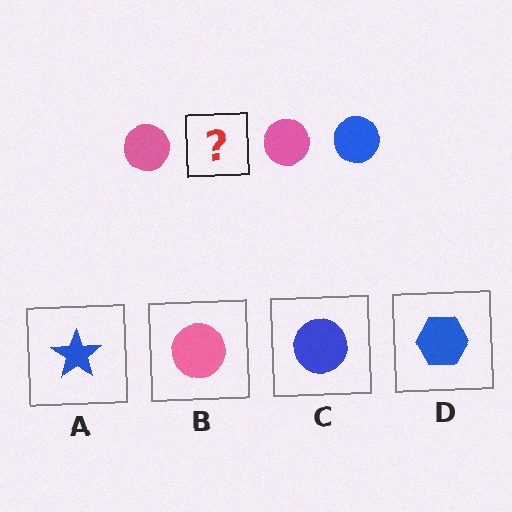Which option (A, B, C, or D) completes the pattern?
C.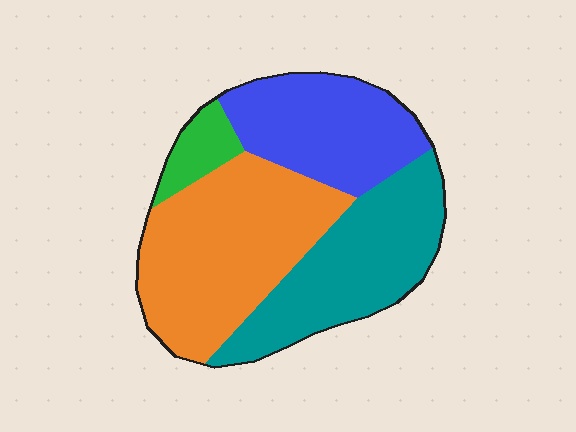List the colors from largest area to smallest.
From largest to smallest: orange, teal, blue, green.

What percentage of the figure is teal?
Teal takes up about one third (1/3) of the figure.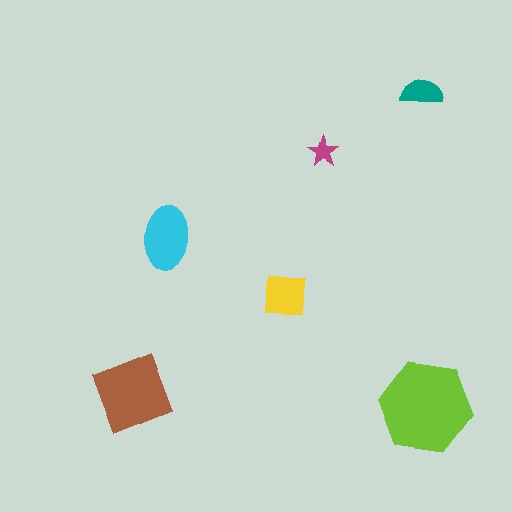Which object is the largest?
The lime hexagon.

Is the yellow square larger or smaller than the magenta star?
Larger.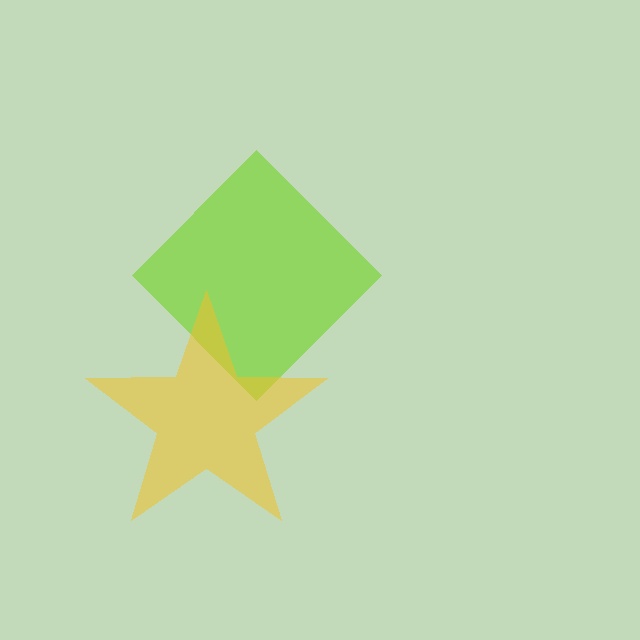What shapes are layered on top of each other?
The layered shapes are: a lime diamond, a yellow star.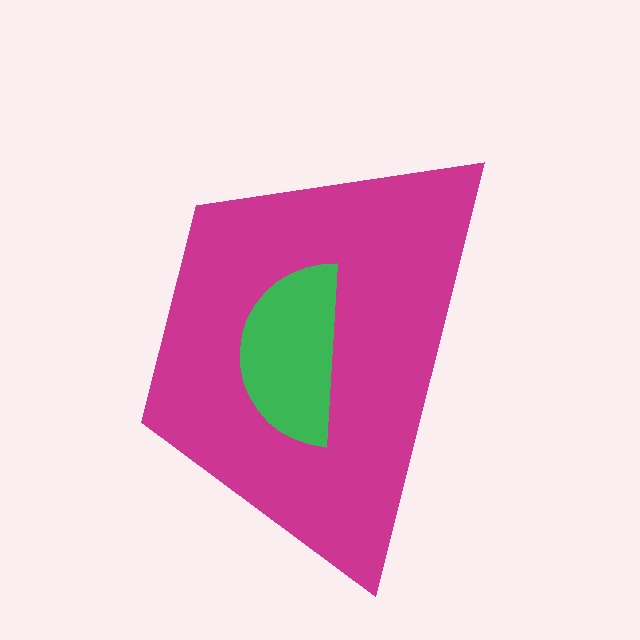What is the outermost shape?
The magenta trapezoid.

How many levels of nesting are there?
2.